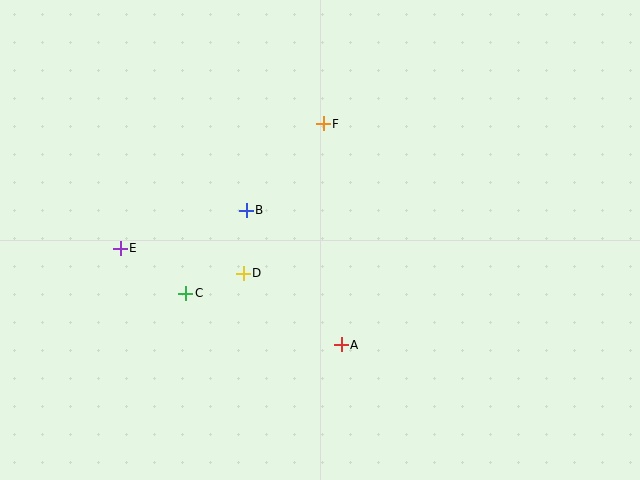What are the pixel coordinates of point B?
Point B is at (246, 210).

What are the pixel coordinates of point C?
Point C is at (186, 293).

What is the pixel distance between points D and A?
The distance between D and A is 121 pixels.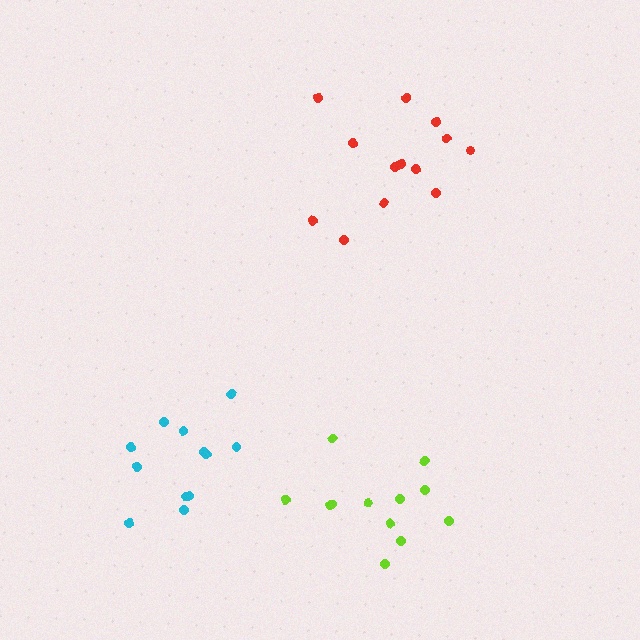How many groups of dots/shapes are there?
There are 3 groups.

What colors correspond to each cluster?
The clusters are colored: lime, red, cyan.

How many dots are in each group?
Group 1: 12 dots, Group 2: 13 dots, Group 3: 12 dots (37 total).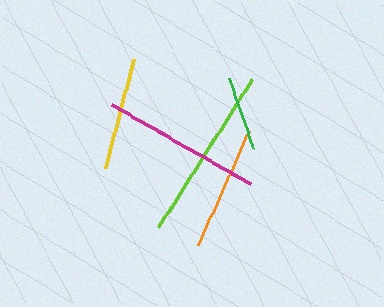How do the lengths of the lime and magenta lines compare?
The lime and magenta lines are approximately the same length.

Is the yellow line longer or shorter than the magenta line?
The magenta line is longer than the yellow line.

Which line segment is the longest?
The lime line is the longest at approximately 175 pixels.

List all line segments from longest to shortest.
From longest to shortest: lime, magenta, orange, yellow, green.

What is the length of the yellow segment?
The yellow segment is approximately 112 pixels long.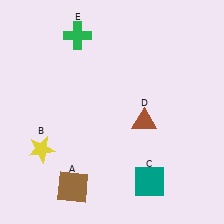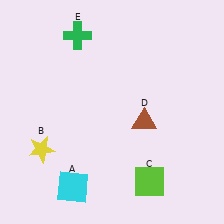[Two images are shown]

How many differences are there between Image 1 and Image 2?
There are 2 differences between the two images.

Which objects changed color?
A changed from brown to cyan. C changed from teal to lime.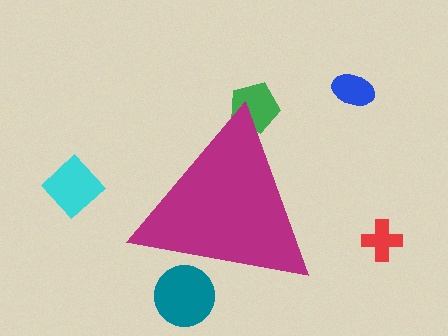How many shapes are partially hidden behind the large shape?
2 shapes are partially hidden.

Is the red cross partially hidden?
No, the red cross is fully visible.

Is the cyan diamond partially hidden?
No, the cyan diamond is fully visible.